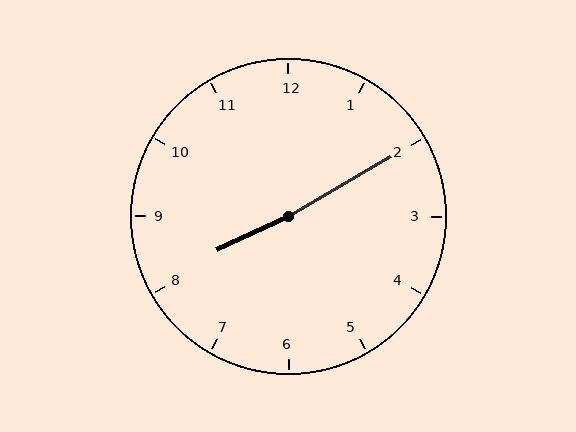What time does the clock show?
8:10.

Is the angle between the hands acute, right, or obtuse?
It is obtuse.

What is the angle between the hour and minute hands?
Approximately 175 degrees.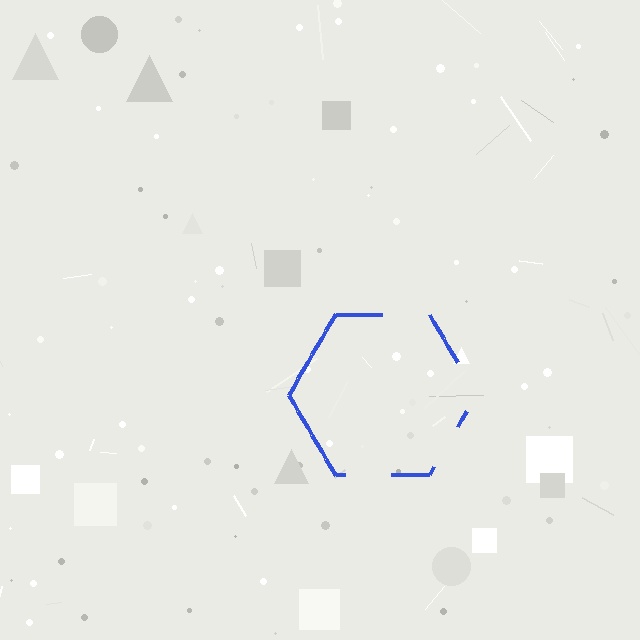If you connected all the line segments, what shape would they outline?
They would outline a hexagon.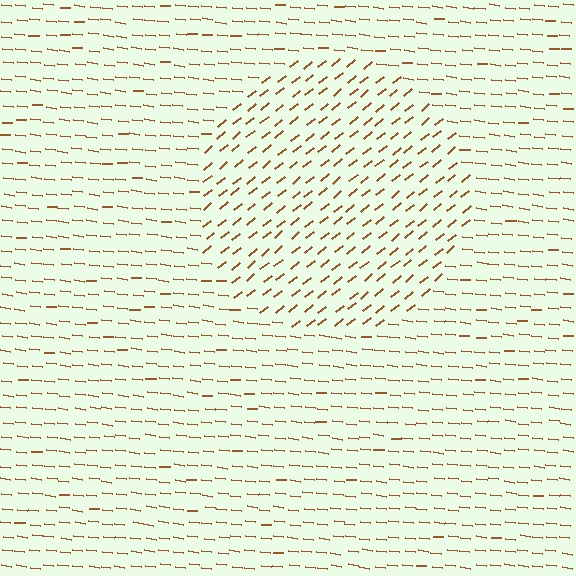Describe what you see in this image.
The image is filled with small brown line segments. A circle region in the image has lines oriented differently from the surrounding lines, creating a visible texture boundary.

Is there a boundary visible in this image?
Yes, there is a texture boundary formed by a change in line orientation.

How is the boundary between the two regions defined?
The boundary is defined purely by a change in line orientation (approximately 45 degrees difference). All lines are the same color and thickness.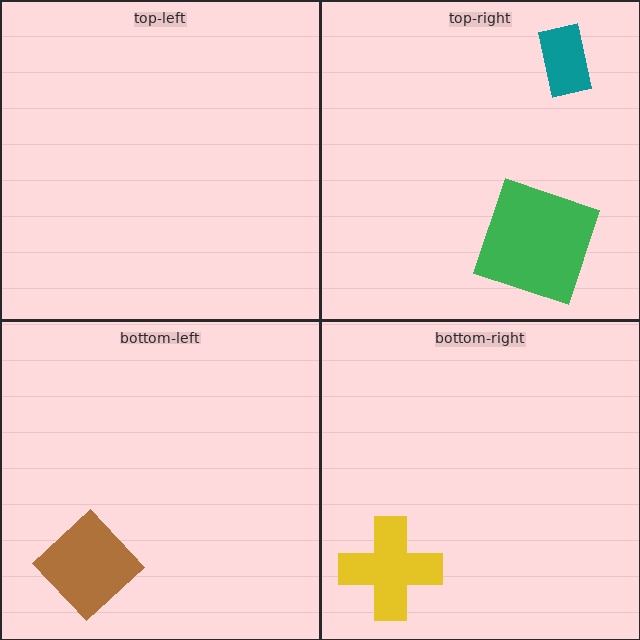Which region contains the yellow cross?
The bottom-right region.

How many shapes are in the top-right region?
2.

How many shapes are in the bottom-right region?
1.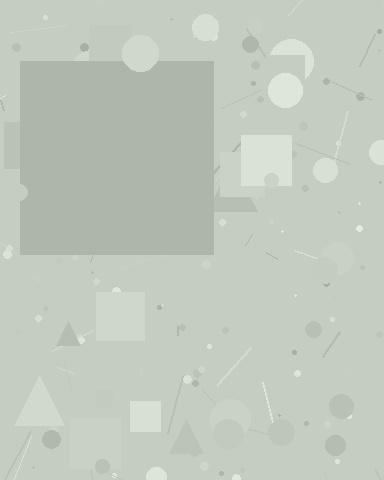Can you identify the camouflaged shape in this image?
The camouflaged shape is a square.